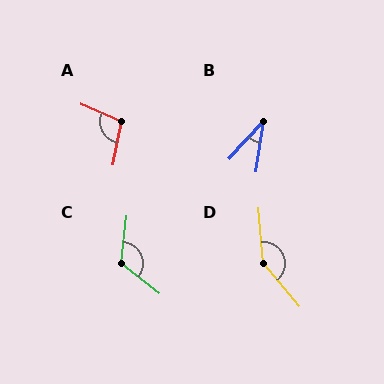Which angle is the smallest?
B, at approximately 34 degrees.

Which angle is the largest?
D, at approximately 144 degrees.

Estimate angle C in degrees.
Approximately 122 degrees.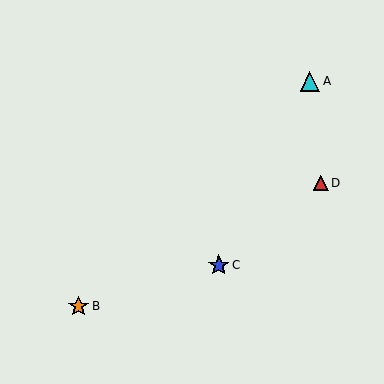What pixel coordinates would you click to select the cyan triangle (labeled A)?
Click at (310, 81) to select the cyan triangle A.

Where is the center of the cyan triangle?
The center of the cyan triangle is at (310, 81).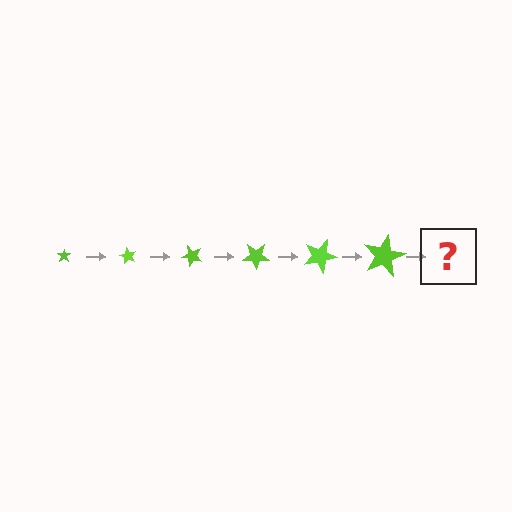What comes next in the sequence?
The next element should be a star, larger than the previous one and rotated 360 degrees from the start.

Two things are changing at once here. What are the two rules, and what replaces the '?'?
The two rules are that the star grows larger each step and it rotates 60 degrees each step. The '?' should be a star, larger than the previous one and rotated 360 degrees from the start.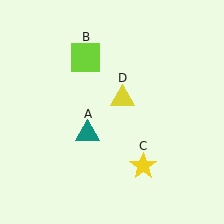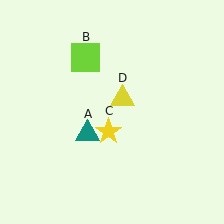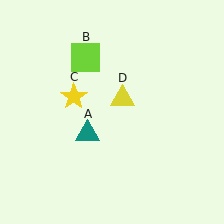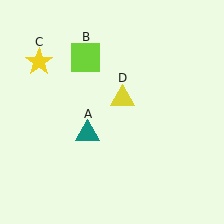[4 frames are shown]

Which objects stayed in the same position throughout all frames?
Teal triangle (object A) and lime square (object B) and yellow triangle (object D) remained stationary.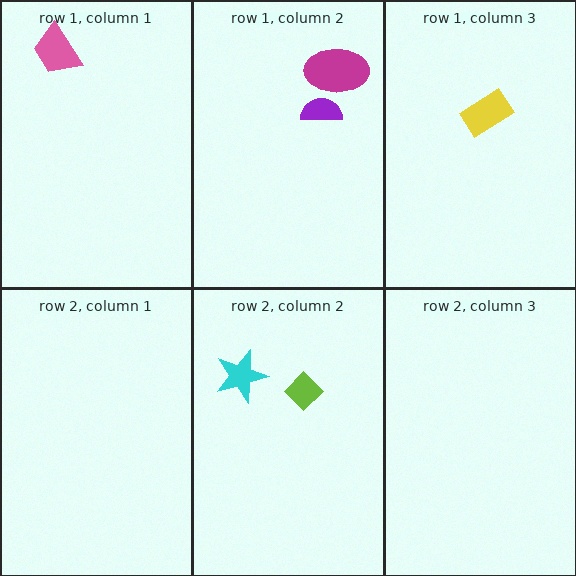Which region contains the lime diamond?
The row 2, column 2 region.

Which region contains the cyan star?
The row 2, column 2 region.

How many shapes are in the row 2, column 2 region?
2.